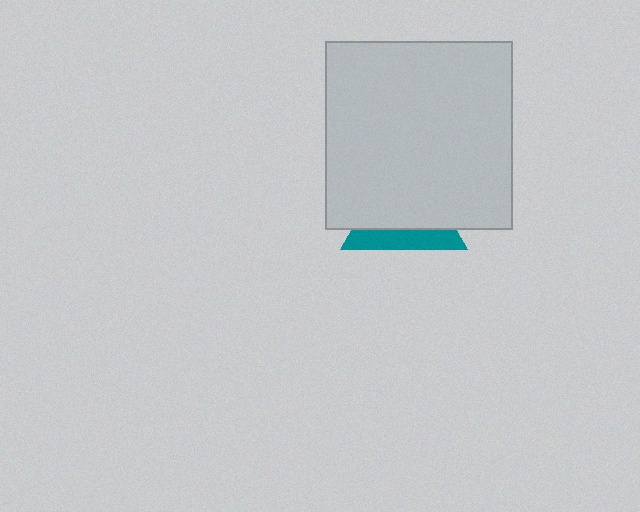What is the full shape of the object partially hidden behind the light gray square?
The partially hidden object is a teal triangle.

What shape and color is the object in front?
The object in front is a light gray square.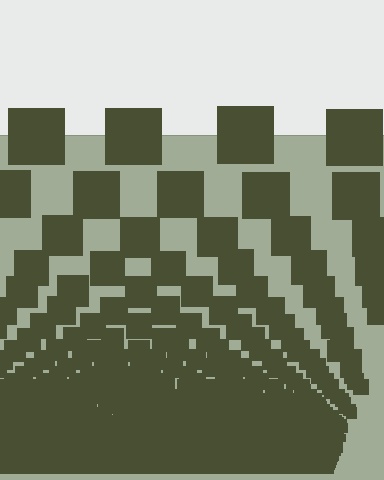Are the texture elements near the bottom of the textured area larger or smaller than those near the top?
Smaller. The gradient is inverted — elements near the bottom are smaller and denser.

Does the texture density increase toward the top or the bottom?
Density increases toward the bottom.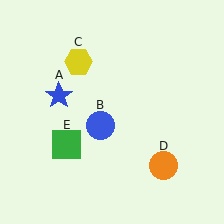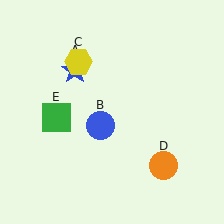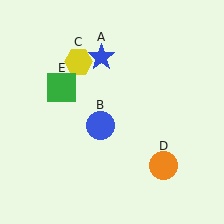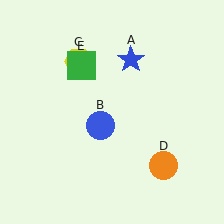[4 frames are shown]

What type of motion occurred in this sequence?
The blue star (object A), green square (object E) rotated clockwise around the center of the scene.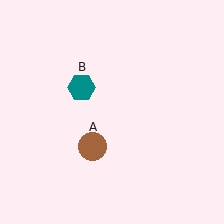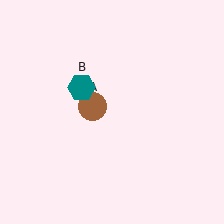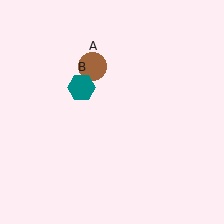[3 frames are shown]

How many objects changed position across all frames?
1 object changed position: brown circle (object A).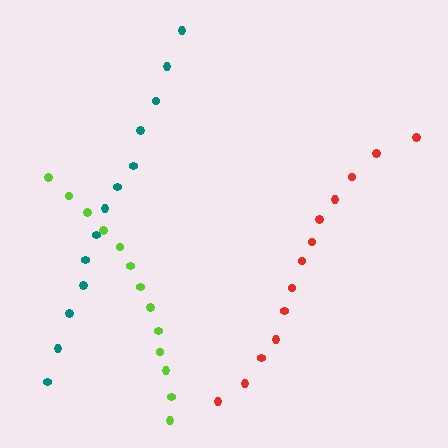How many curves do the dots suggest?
There are 3 distinct paths.